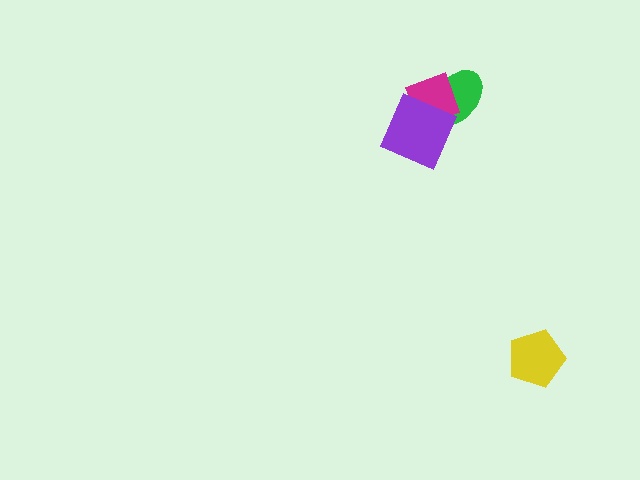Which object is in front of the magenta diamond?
The purple diamond is in front of the magenta diamond.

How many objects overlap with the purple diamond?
2 objects overlap with the purple diamond.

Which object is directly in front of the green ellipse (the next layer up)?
The magenta diamond is directly in front of the green ellipse.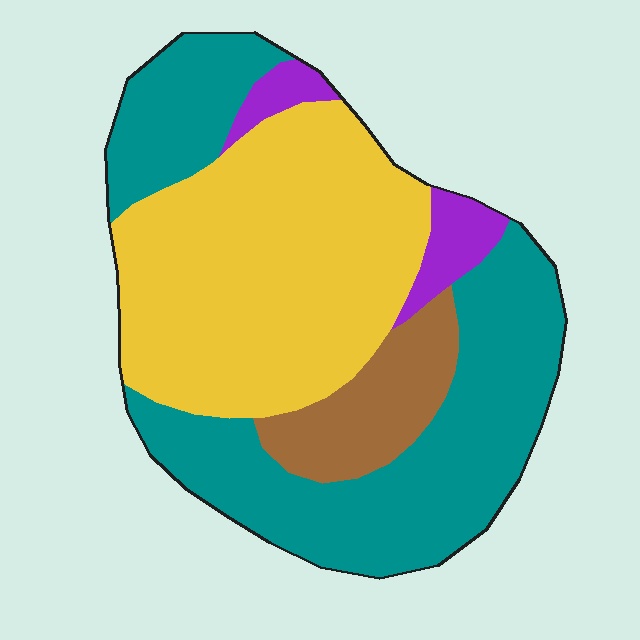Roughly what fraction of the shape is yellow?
Yellow covers about 40% of the shape.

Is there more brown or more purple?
Brown.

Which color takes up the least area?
Purple, at roughly 5%.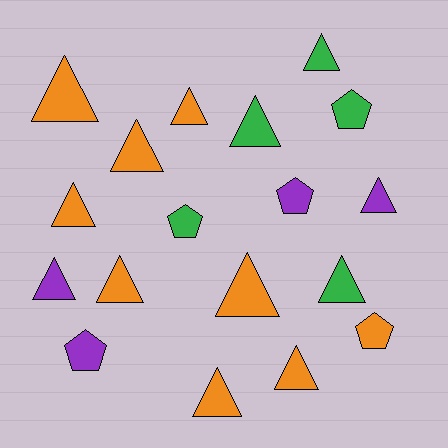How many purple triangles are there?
There are 2 purple triangles.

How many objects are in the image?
There are 18 objects.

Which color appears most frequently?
Orange, with 9 objects.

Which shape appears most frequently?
Triangle, with 13 objects.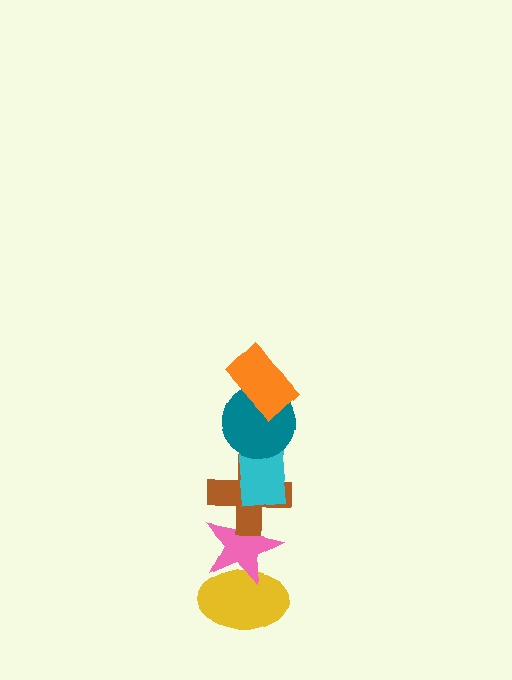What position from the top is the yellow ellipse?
The yellow ellipse is 6th from the top.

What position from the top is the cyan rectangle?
The cyan rectangle is 3rd from the top.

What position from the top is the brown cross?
The brown cross is 4th from the top.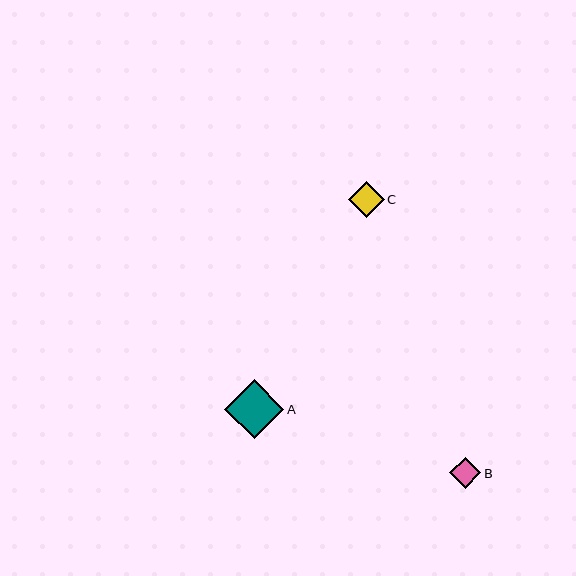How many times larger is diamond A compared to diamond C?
Diamond A is approximately 1.6 times the size of diamond C.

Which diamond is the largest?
Diamond A is the largest with a size of approximately 59 pixels.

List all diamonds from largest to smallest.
From largest to smallest: A, C, B.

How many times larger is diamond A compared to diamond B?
Diamond A is approximately 1.9 times the size of diamond B.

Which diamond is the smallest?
Diamond B is the smallest with a size of approximately 31 pixels.